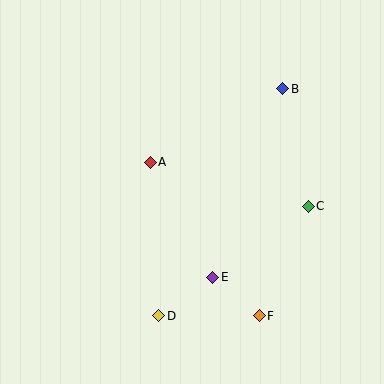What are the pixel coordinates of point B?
Point B is at (283, 89).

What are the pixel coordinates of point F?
Point F is at (259, 316).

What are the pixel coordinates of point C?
Point C is at (308, 206).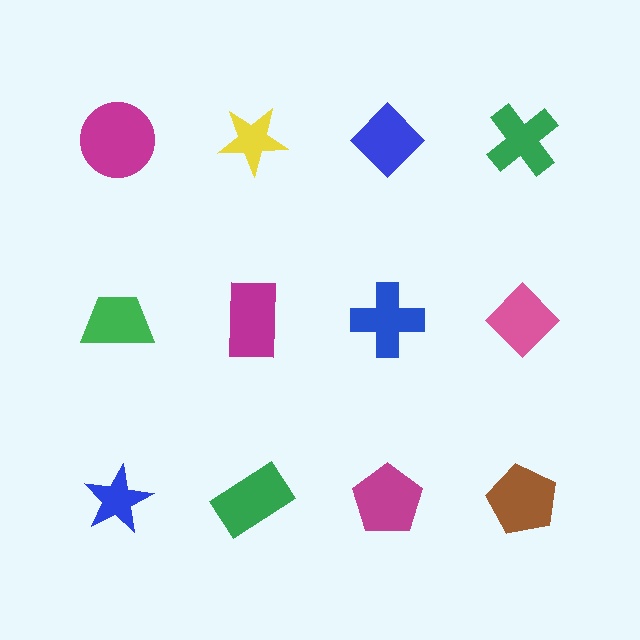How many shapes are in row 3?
4 shapes.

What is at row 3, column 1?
A blue star.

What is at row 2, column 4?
A pink diamond.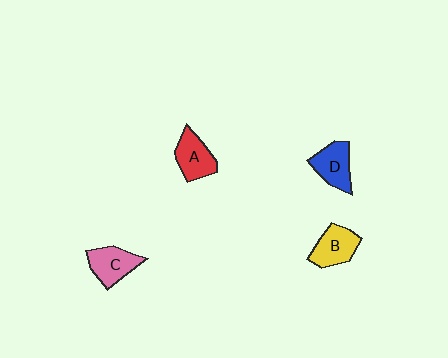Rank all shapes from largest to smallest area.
From largest to smallest: C (pink), B (yellow), A (red), D (blue).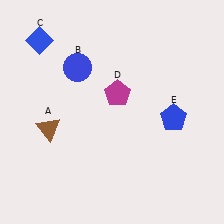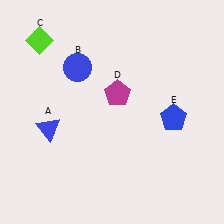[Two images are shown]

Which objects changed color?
A changed from brown to blue. C changed from blue to lime.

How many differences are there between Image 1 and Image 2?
There are 2 differences between the two images.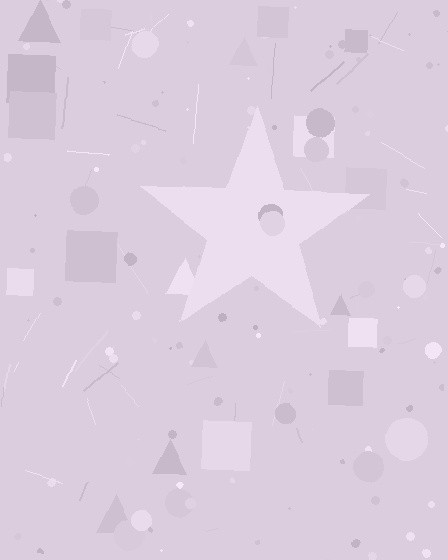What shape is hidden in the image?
A star is hidden in the image.